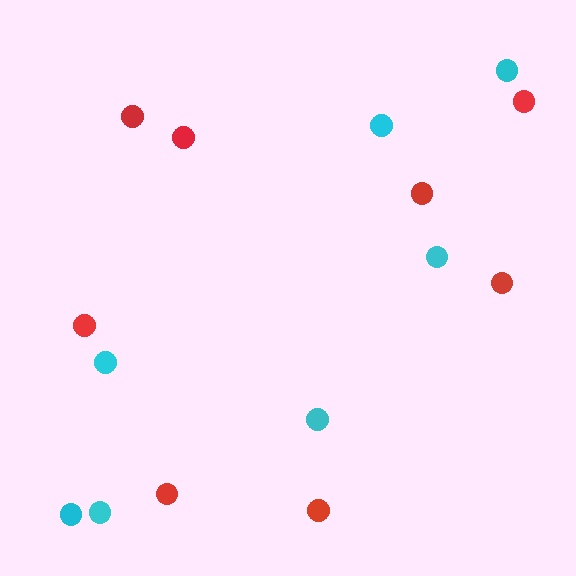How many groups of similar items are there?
There are 2 groups: one group of red circles (8) and one group of cyan circles (7).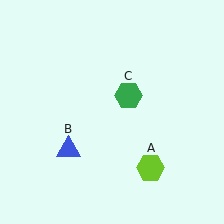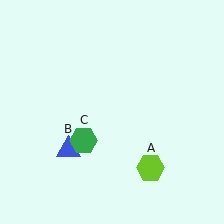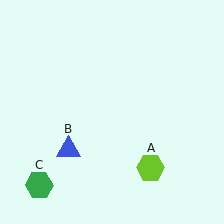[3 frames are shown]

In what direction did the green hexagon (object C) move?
The green hexagon (object C) moved down and to the left.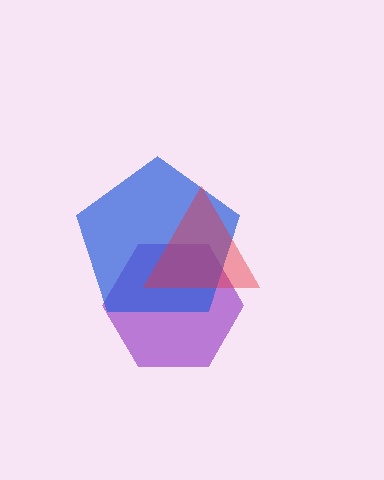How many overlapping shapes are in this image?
There are 3 overlapping shapes in the image.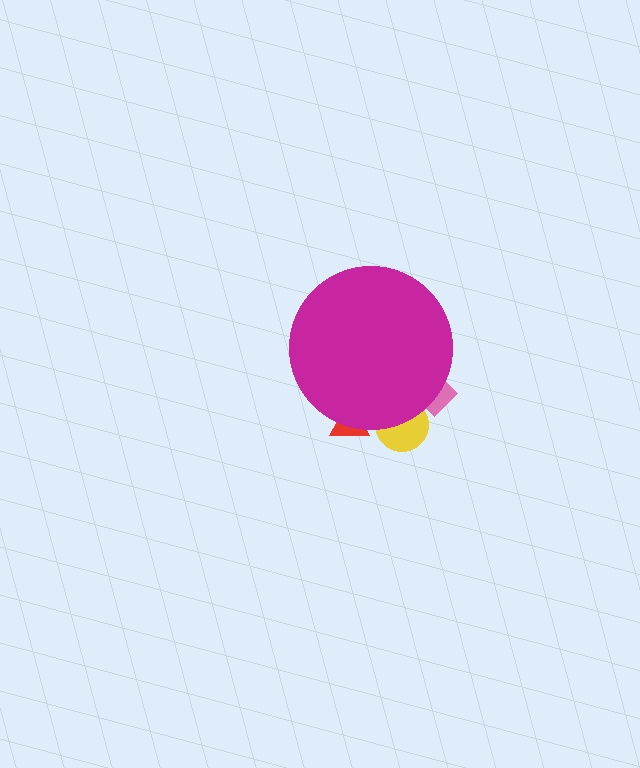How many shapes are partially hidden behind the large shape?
3 shapes are partially hidden.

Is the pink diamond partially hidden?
Yes, the pink diamond is partially hidden behind the magenta circle.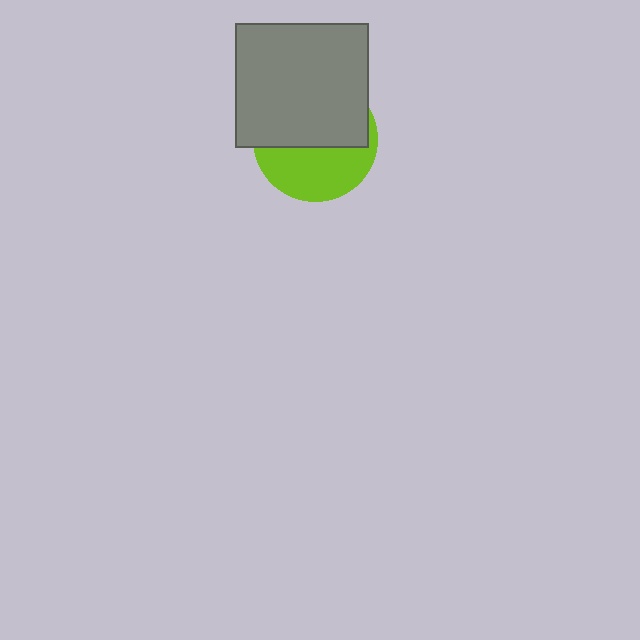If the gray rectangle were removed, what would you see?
You would see the complete lime circle.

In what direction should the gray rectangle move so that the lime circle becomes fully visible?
The gray rectangle should move up. That is the shortest direction to clear the overlap and leave the lime circle fully visible.